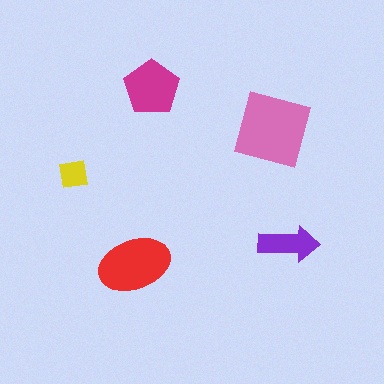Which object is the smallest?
The yellow square.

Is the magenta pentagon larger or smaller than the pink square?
Smaller.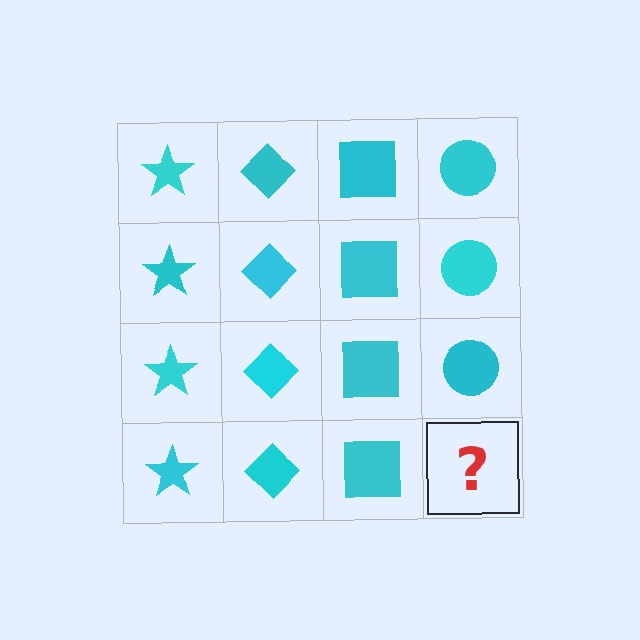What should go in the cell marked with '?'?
The missing cell should contain a cyan circle.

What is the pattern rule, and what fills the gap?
The rule is that each column has a consistent shape. The gap should be filled with a cyan circle.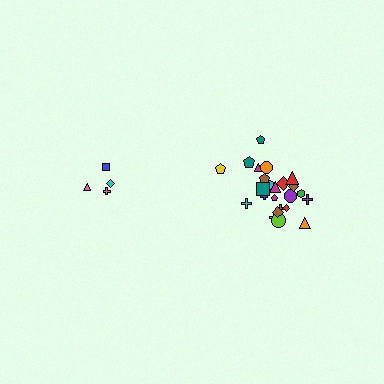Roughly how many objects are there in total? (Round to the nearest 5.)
Roughly 30 objects in total.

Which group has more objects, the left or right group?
The right group.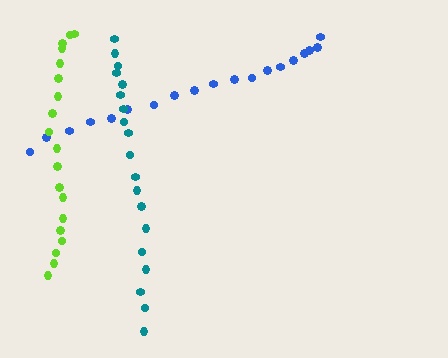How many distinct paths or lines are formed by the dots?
There are 3 distinct paths.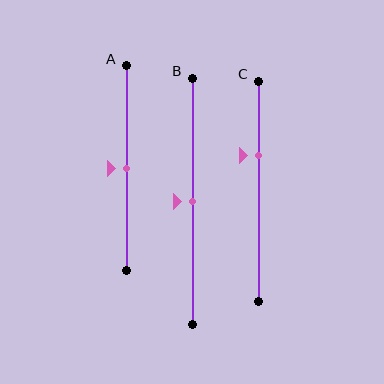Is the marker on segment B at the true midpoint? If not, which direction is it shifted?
Yes, the marker on segment B is at the true midpoint.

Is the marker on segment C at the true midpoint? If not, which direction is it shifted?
No, the marker on segment C is shifted upward by about 16% of the segment length.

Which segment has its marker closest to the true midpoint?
Segment A has its marker closest to the true midpoint.